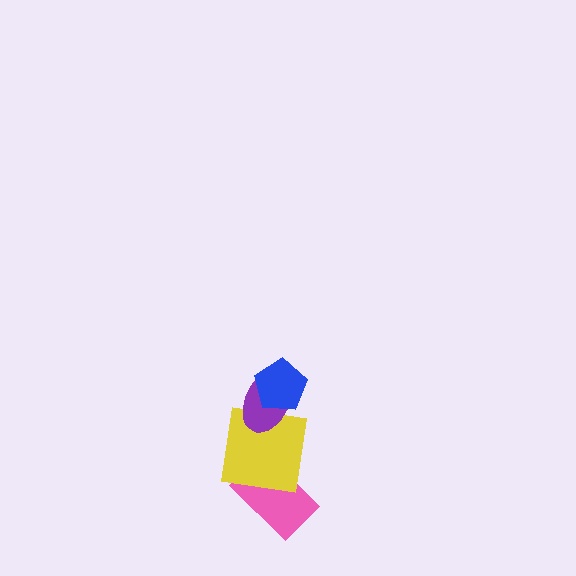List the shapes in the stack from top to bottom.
From top to bottom: the blue pentagon, the purple ellipse, the yellow square, the pink rectangle.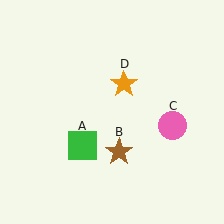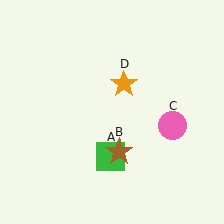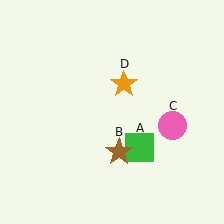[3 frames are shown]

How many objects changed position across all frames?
1 object changed position: green square (object A).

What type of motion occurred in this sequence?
The green square (object A) rotated counterclockwise around the center of the scene.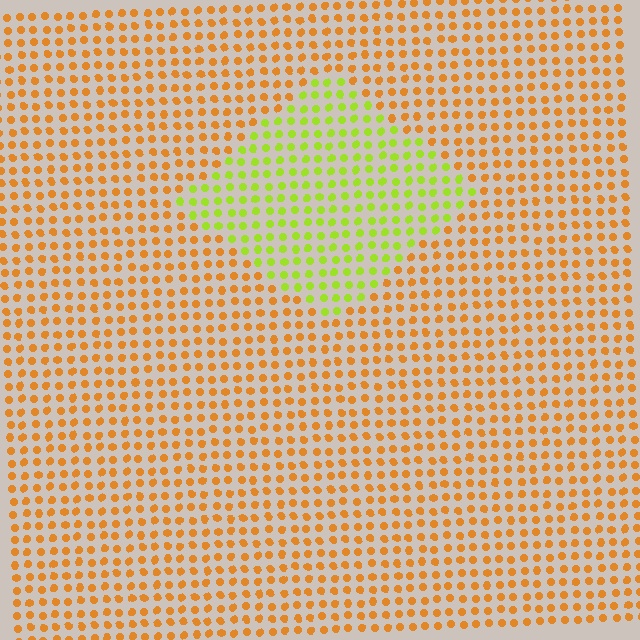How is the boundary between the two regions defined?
The boundary is defined purely by a slight shift in hue (about 52 degrees). Spacing, size, and orientation are identical on both sides.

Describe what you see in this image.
The image is filled with small orange elements in a uniform arrangement. A diamond-shaped region is visible where the elements are tinted to a slightly different hue, forming a subtle color boundary.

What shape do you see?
I see a diamond.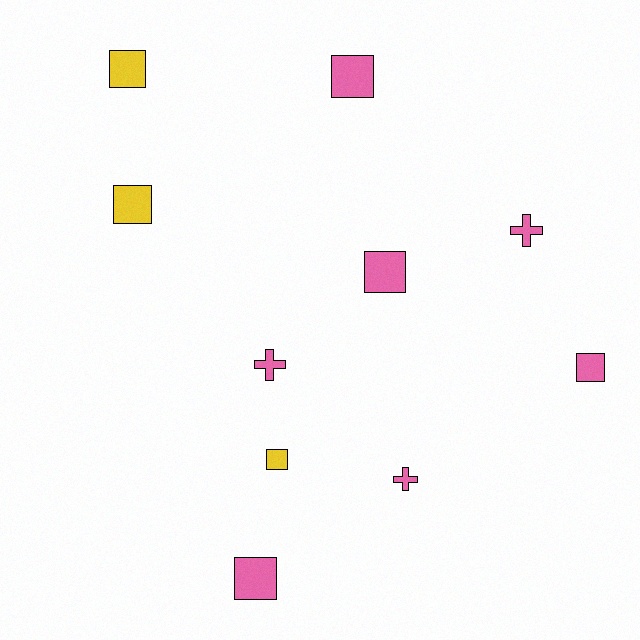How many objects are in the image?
There are 10 objects.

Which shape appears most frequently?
Square, with 7 objects.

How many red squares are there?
There are no red squares.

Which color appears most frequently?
Pink, with 7 objects.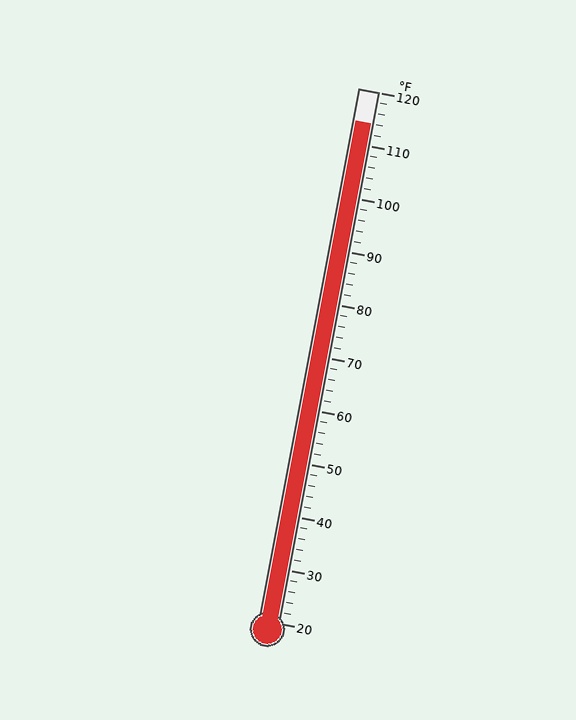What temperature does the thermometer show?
The thermometer shows approximately 114°F.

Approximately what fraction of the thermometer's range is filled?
The thermometer is filled to approximately 95% of its range.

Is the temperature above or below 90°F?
The temperature is above 90°F.